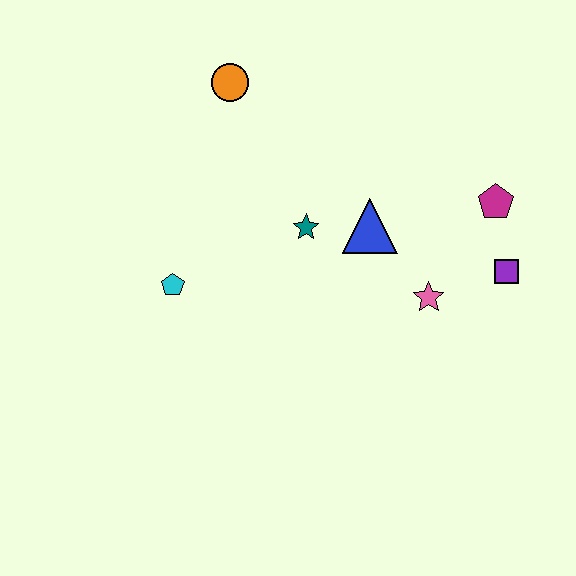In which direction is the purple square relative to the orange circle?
The purple square is to the right of the orange circle.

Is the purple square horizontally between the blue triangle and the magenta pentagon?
No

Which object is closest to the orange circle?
The teal star is closest to the orange circle.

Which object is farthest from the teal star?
The purple square is farthest from the teal star.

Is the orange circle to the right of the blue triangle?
No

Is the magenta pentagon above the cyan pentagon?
Yes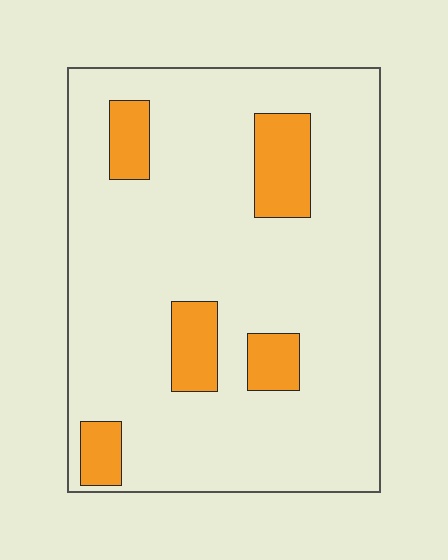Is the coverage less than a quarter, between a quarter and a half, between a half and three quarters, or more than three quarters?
Less than a quarter.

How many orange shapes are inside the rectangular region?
5.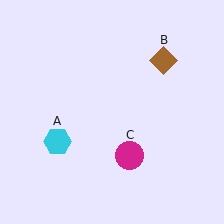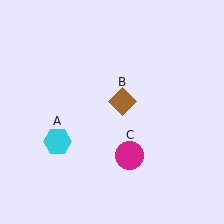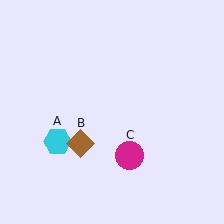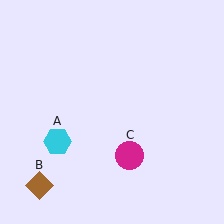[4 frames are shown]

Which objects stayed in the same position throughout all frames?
Cyan hexagon (object A) and magenta circle (object C) remained stationary.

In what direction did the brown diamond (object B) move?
The brown diamond (object B) moved down and to the left.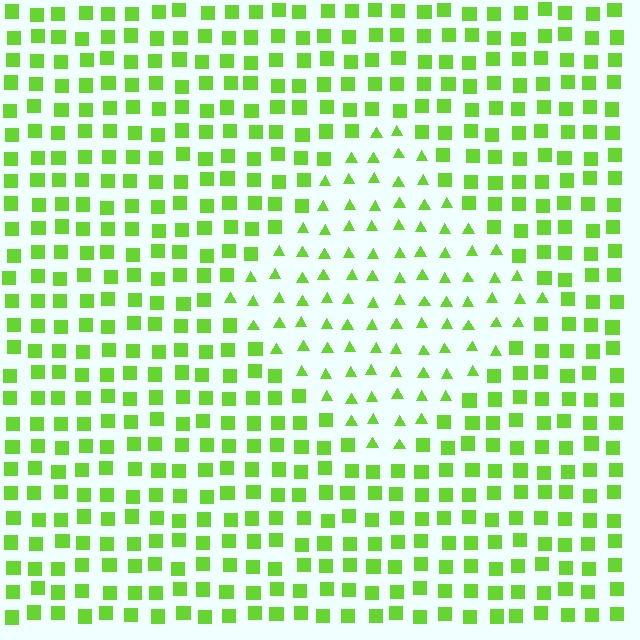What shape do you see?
I see a diamond.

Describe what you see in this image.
The image is filled with small lime elements arranged in a uniform grid. A diamond-shaped region contains triangles, while the surrounding area contains squares. The boundary is defined purely by the change in element shape.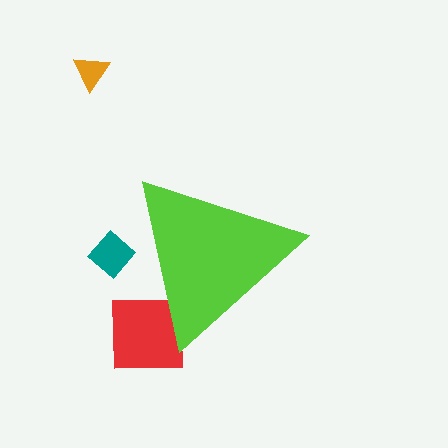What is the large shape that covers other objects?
A lime triangle.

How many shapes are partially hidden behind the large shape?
3 shapes are partially hidden.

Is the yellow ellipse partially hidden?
Yes, the yellow ellipse is partially hidden behind the lime triangle.